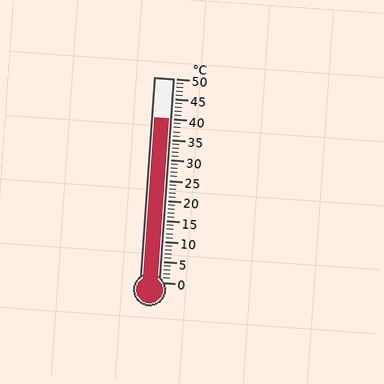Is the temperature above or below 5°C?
The temperature is above 5°C.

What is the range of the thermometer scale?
The thermometer scale ranges from 0°C to 50°C.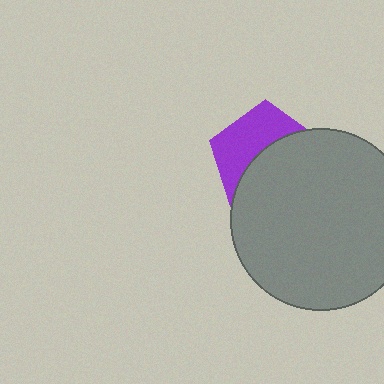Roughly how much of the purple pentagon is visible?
A small part of it is visible (roughly 44%).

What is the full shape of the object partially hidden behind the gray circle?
The partially hidden object is a purple pentagon.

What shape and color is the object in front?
The object in front is a gray circle.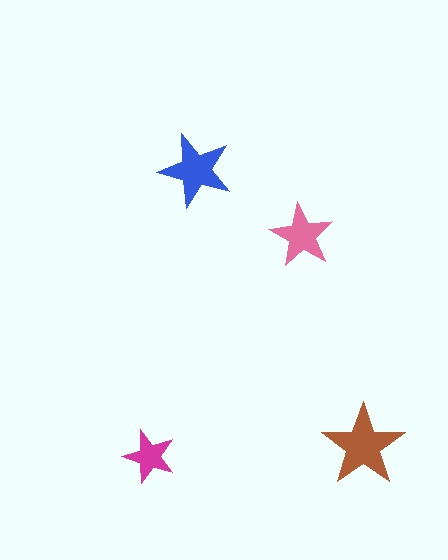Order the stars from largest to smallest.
the brown one, the blue one, the pink one, the magenta one.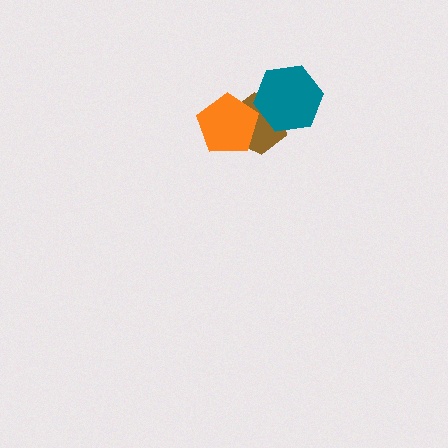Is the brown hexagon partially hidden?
Yes, it is partially covered by another shape.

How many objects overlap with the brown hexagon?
2 objects overlap with the brown hexagon.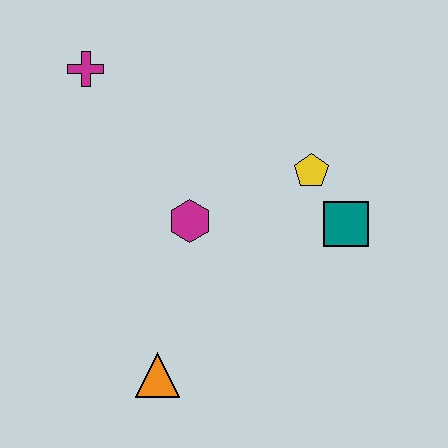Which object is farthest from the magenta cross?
The orange triangle is farthest from the magenta cross.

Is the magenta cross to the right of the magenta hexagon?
No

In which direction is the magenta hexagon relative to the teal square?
The magenta hexagon is to the left of the teal square.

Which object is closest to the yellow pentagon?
The teal square is closest to the yellow pentagon.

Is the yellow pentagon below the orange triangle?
No